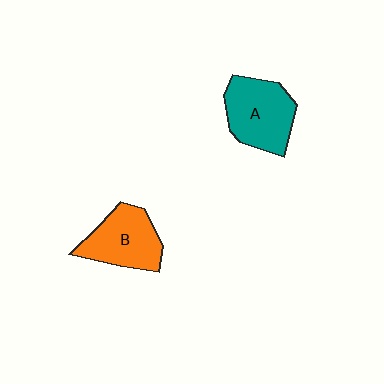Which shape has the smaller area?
Shape B (orange).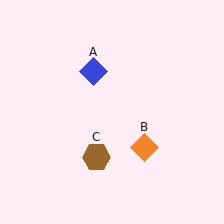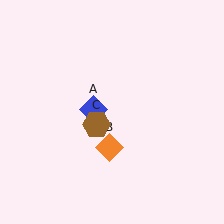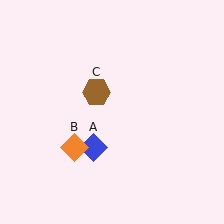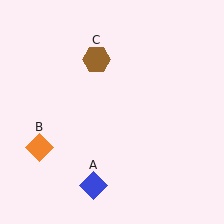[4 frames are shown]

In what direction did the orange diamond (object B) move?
The orange diamond (object B) moved left.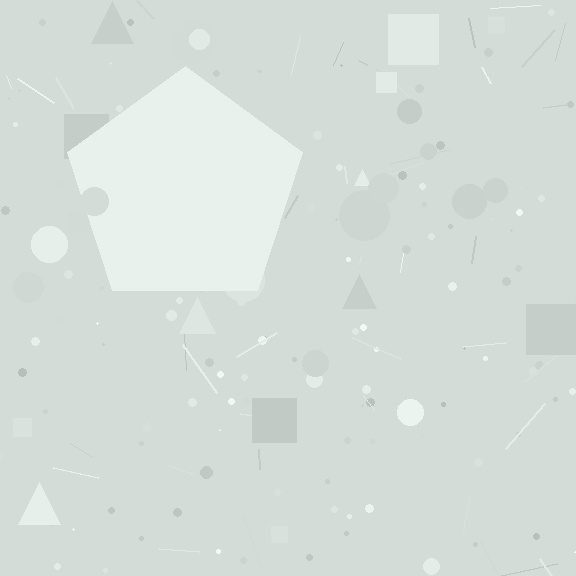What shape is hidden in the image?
A pentagon is hidden in the image.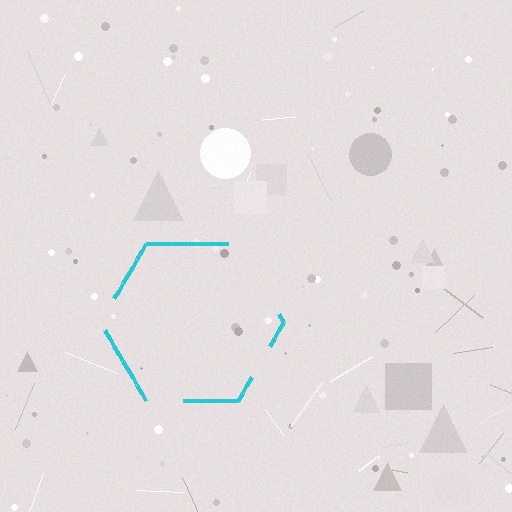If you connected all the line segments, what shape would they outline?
They would outline a hexagon.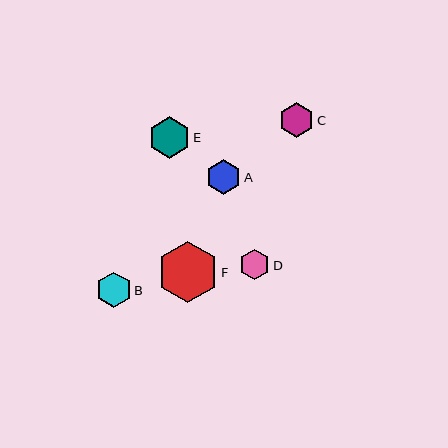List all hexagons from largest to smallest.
From largest to smallest: F, E, B, C, A, D.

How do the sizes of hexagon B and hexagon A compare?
Hexagon B and hexagon A are approximately the same size.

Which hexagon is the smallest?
Hexagon D is the smallest with a size of approximately 31 pixels.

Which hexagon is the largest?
Hexagon F is the largest with a size of approximately 60 pixels.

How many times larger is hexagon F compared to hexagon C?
Hexagon F is approximately 1.7 times the size of hexagon C.